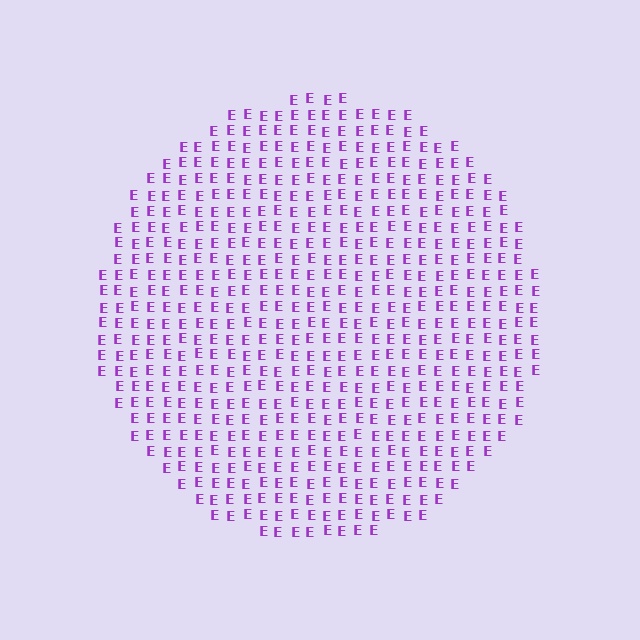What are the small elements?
The small elements are letter E's.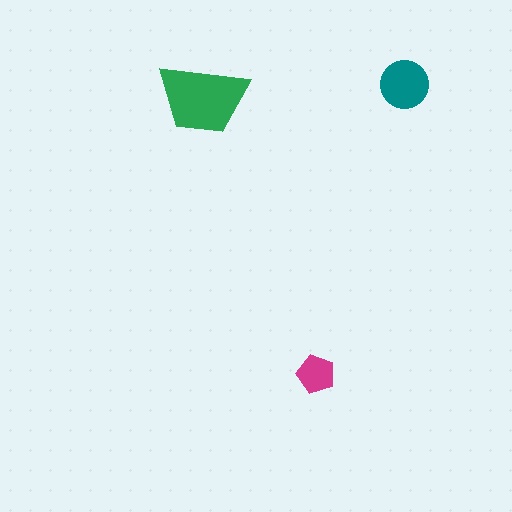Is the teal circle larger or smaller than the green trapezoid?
Smaller.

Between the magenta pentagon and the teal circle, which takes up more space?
The teal circle.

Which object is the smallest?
The magenta pentagon.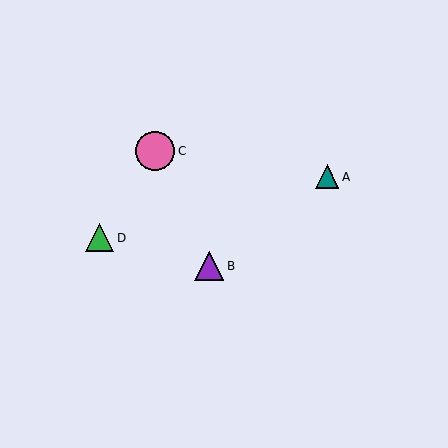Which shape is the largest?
The pink circle (labeled C) is the largest.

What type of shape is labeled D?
Shape D is a green triangle.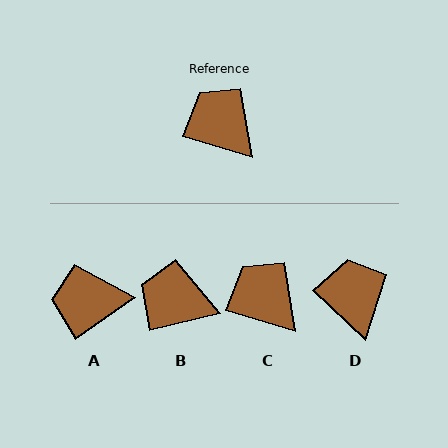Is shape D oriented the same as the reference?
No, it is off by about 27 degrees.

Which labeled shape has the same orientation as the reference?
C.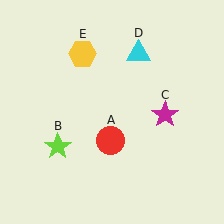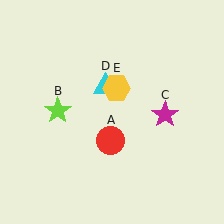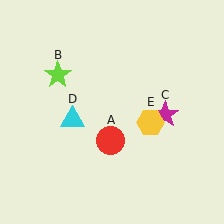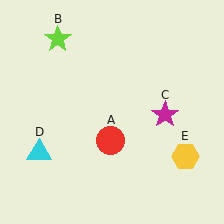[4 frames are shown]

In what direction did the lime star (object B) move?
The lime star (object B) moved up.